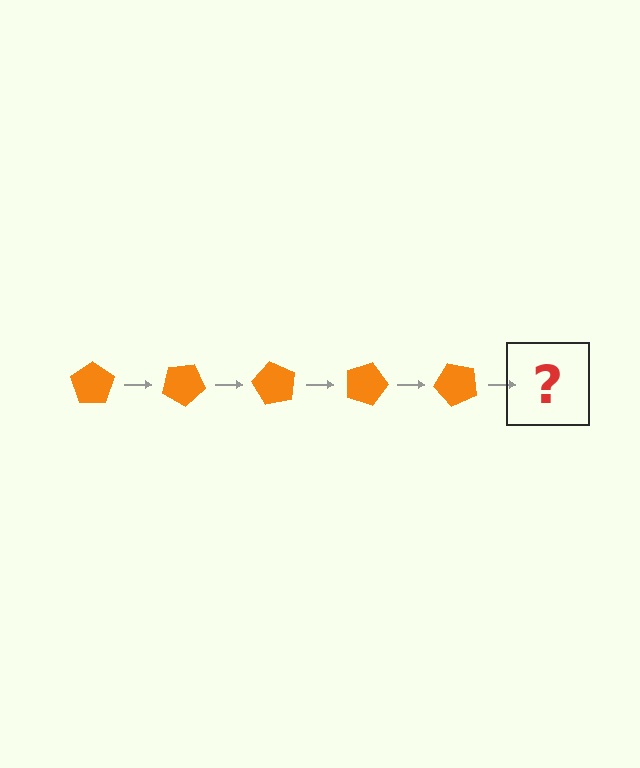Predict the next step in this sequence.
The next step is an orange pentagon rotated 150 degrees.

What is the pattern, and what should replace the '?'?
The pattern is that the pentagon rotates 30 degrees each step. The '?' should be an orange pentagon rotated 150 degrees.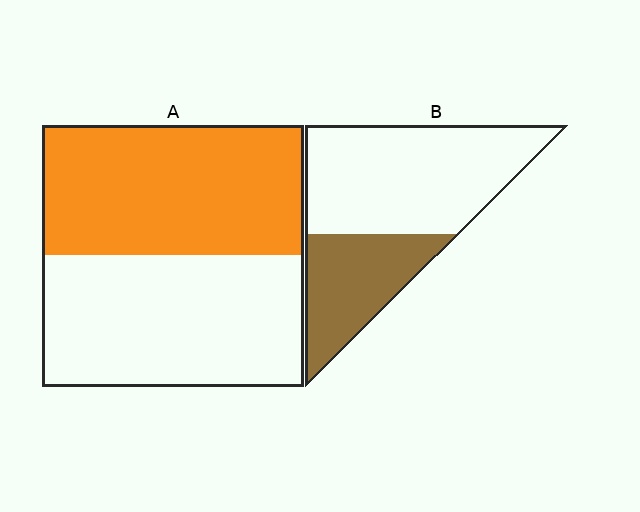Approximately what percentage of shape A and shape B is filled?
A is approximately 50% and B is approximately 35%.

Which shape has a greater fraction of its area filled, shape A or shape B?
Shape A.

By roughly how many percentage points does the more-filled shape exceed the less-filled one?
By roughly 15 percentage points (A over B).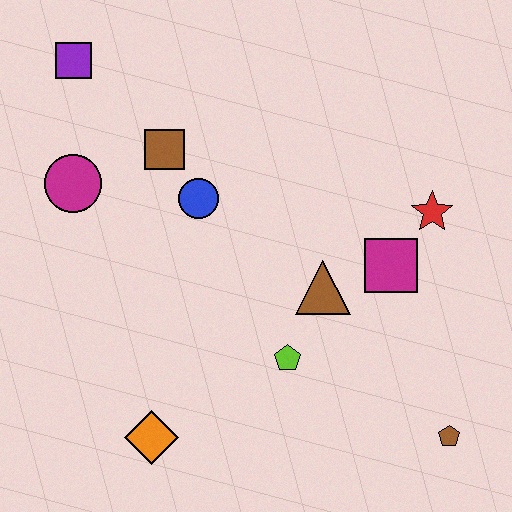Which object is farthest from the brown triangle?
The purple square is farthest from the brown triangle.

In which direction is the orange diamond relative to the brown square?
The orange diamond is below the brown square.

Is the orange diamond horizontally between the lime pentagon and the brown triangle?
No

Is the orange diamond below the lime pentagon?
Yes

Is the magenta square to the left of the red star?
Yes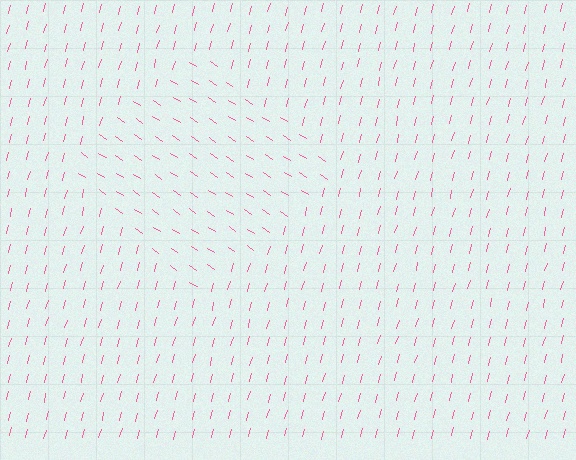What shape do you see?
I see a diamond.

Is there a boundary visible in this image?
Yes, there is a texture boundary formed by a change in line orientation.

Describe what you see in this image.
The image is filled with small pink line segments. A diamond region in the image has lines oriented differently from the surrounding lines, creating a visible texture boundary.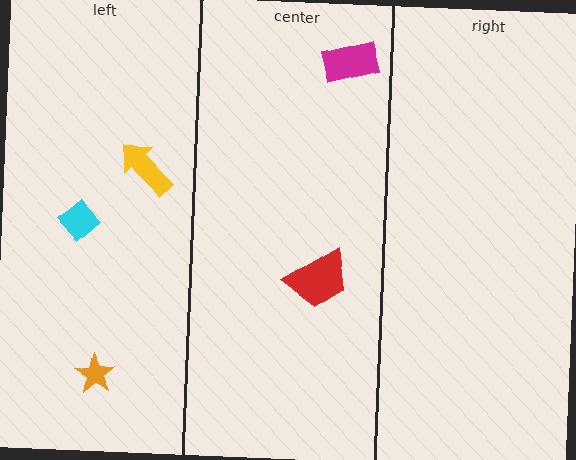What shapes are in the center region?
The red trapezoid, the magenta rectangle.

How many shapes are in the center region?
2.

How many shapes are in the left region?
3.